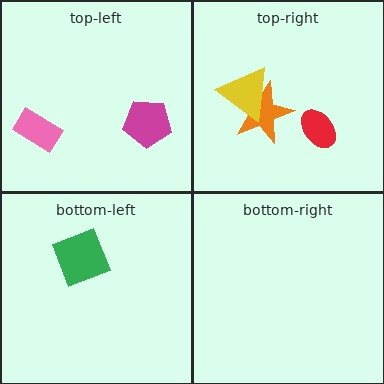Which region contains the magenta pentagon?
The top-left region.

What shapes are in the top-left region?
The pink rectangle, the magenta pentagon.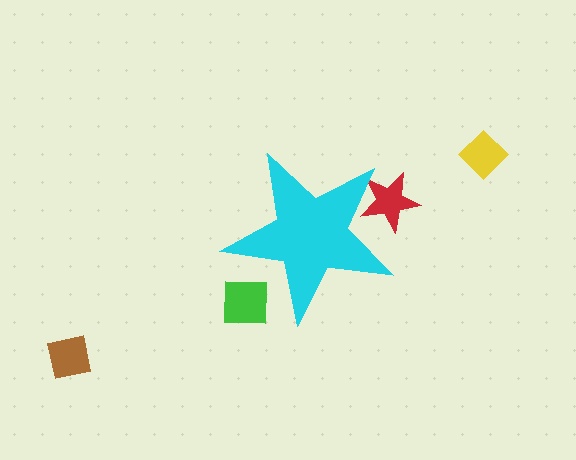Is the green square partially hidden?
Yes, the green square is partially hidden behind the cyan star.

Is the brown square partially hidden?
No, the brown square is fully visible.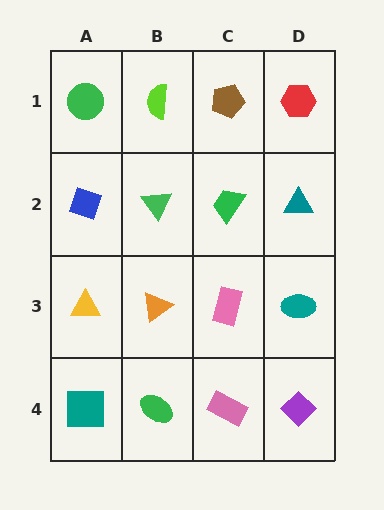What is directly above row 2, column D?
A red hexagon.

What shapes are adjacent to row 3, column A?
A blue diamond (row 2, column A), a teal square (row 4, column A), an orange triangle (row 3, column B).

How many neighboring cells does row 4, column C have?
3.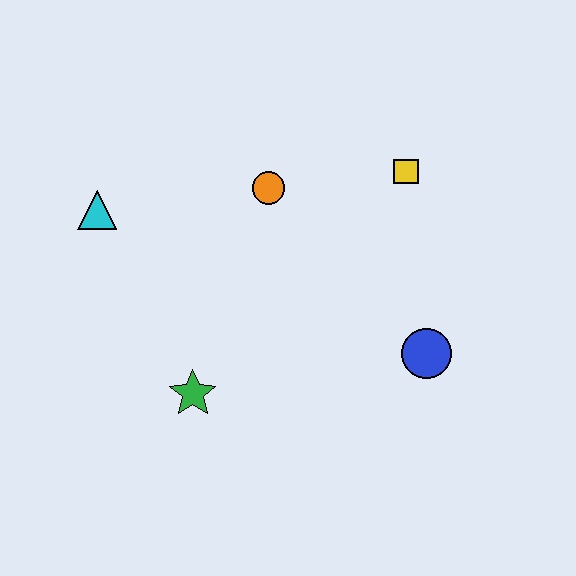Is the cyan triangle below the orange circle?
Yes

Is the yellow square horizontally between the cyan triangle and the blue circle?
Yes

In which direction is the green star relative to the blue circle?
The green star is to the left of the blue circle.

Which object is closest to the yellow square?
The orange circle is closest to the yellow square.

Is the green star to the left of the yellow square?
Yes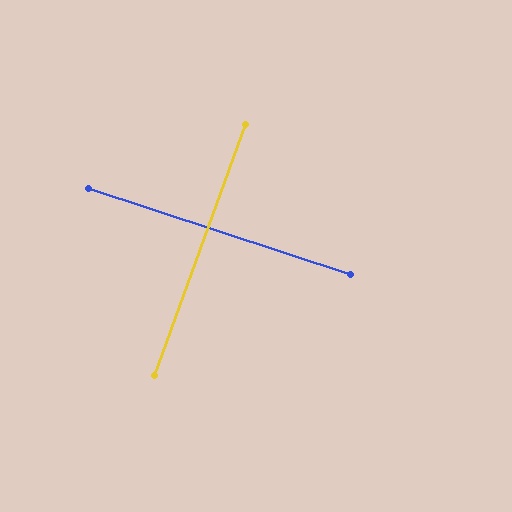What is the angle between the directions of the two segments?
Approximately 88 degrees.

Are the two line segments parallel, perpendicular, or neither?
Perpendicular — they meet at approximately 88°.